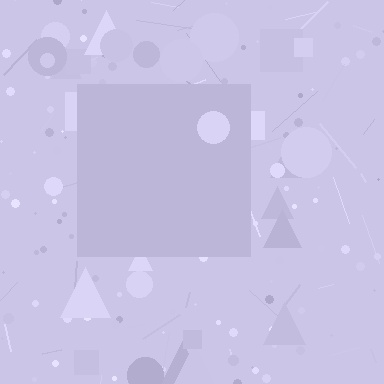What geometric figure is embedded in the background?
A square is embedded in the background.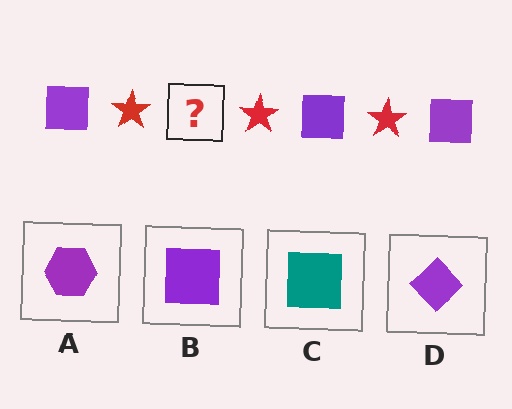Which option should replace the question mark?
Option B.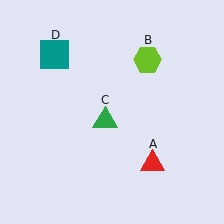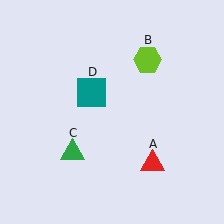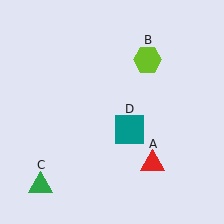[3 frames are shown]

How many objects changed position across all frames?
2 objects changed position: green triangle (object C), teal square (object D).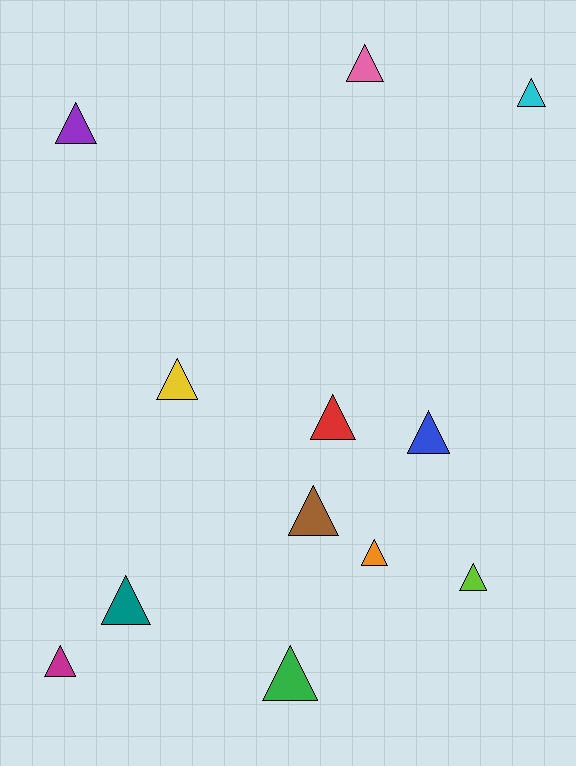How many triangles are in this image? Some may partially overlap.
There are 12 triangles.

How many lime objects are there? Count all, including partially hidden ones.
There is 1 lime object.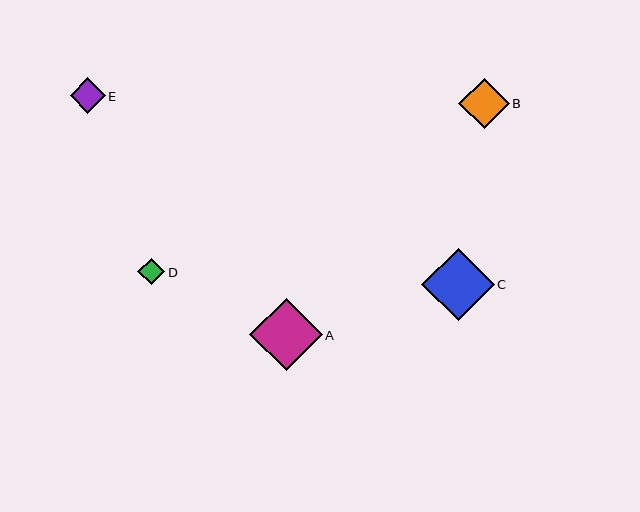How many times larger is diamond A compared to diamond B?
Diamond A is approximately 1.4 times the size of diamond B.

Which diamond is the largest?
Diamond A is the largest with a size of approximately 73 pixels.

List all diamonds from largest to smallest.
From largest to smallest: A, C, B, E, D.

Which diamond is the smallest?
Diamond D is the smallest with a size of approximately 27 pixels.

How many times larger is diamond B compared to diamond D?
Diamond B is approximately 1.9 times the size of diamond D.